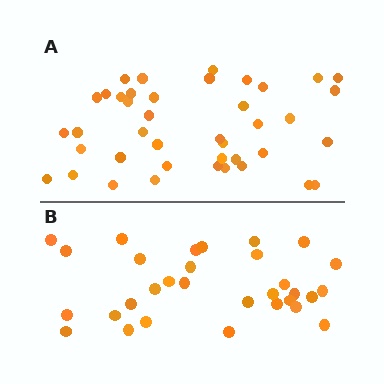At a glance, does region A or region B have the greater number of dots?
Region A (the top region) has more dots.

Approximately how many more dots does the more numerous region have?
Region A has roughly 10 or so more dots than region B.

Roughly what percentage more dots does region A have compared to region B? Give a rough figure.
About 30% more.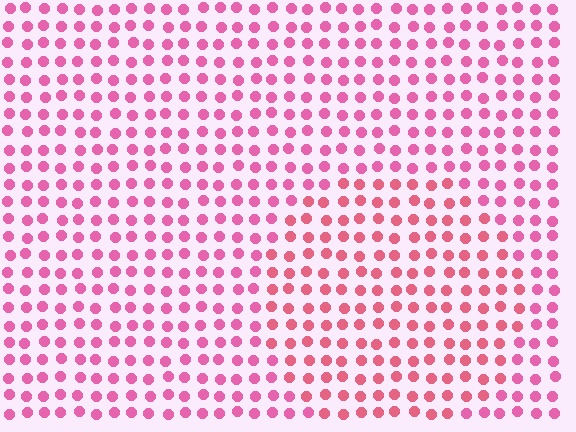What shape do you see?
I see a circle.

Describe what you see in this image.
The image is filled with small pink elements in a uniform arrangement. A circle-shaped region is visible where the elements are tinted to a slightly different hue, forming a subtle color boundary.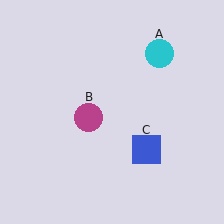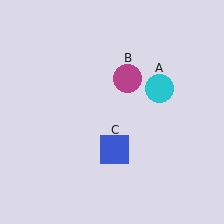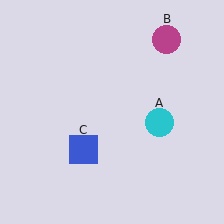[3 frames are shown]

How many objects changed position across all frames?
3 objects changed position: cyan circle (object A), magenta circle (object B), blue square (object C).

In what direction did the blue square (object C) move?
The blue square (object C) moved left.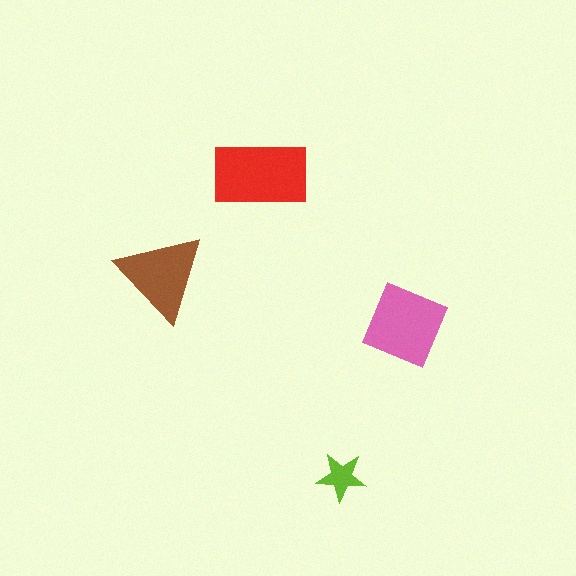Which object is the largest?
The red rectangle.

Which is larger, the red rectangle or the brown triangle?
The red rectangle.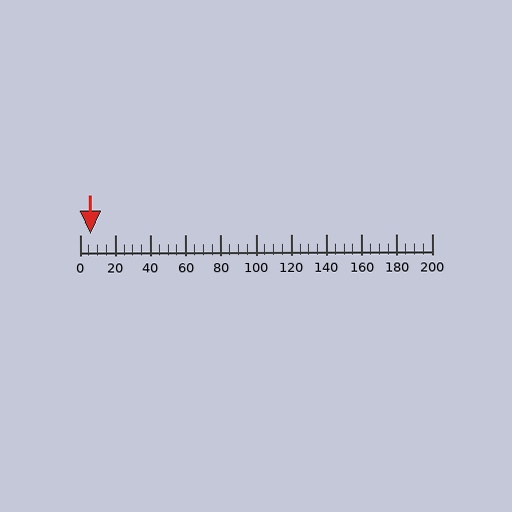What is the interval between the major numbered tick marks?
The major tick marks are spaced 20 units apart.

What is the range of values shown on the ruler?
The ruler shows values from 0 to 200.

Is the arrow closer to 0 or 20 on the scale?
The arrow is closer to 0.